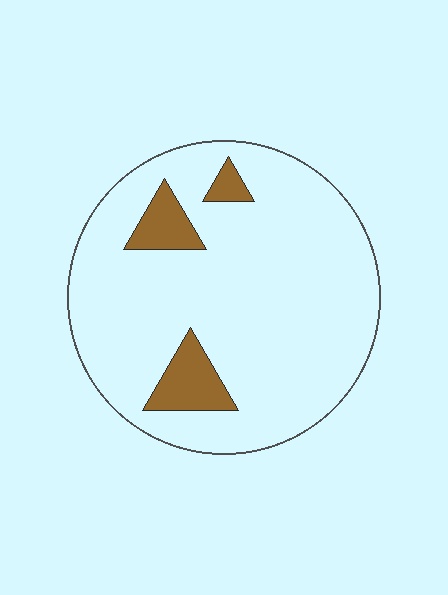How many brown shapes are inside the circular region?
3.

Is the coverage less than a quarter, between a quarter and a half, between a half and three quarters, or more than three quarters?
Less than a quarter.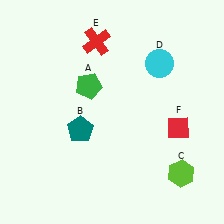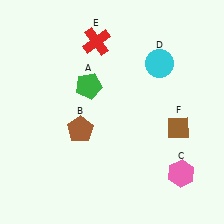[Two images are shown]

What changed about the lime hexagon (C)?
In Image 1, C is lime. In Image 2, it changed to pink.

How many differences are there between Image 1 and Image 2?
There are 3 differences between the two images.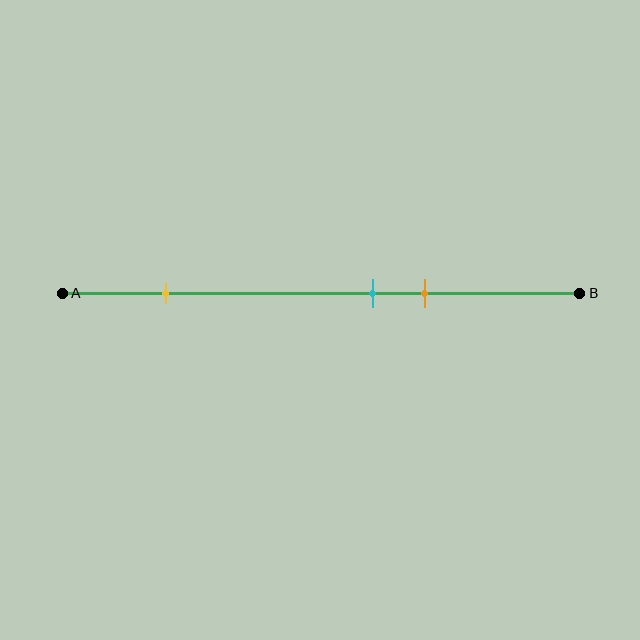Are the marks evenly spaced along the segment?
No, the marks are not evenly spaced.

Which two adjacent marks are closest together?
The cyan and orange marks are the closest adjacent pair.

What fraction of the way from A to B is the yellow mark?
The yellow mark is approximately 20% (0.2) of the way from A to B.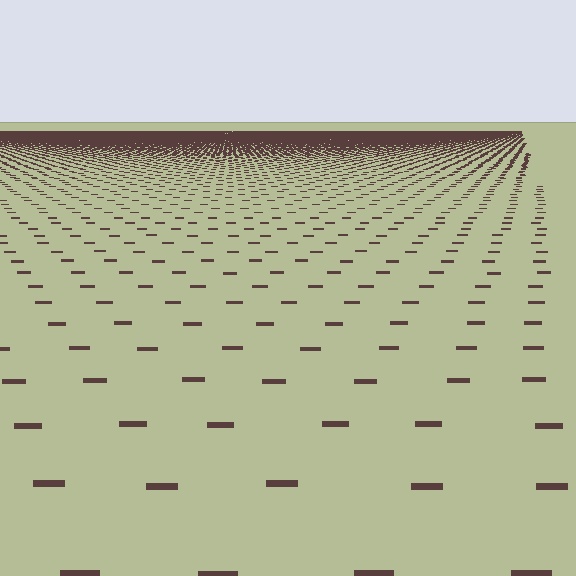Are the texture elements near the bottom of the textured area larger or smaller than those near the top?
Larger. Near the bottom, elements are closer to the viewer and appear at a bigger on-screen size.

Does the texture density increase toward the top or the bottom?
Density increases toward the top.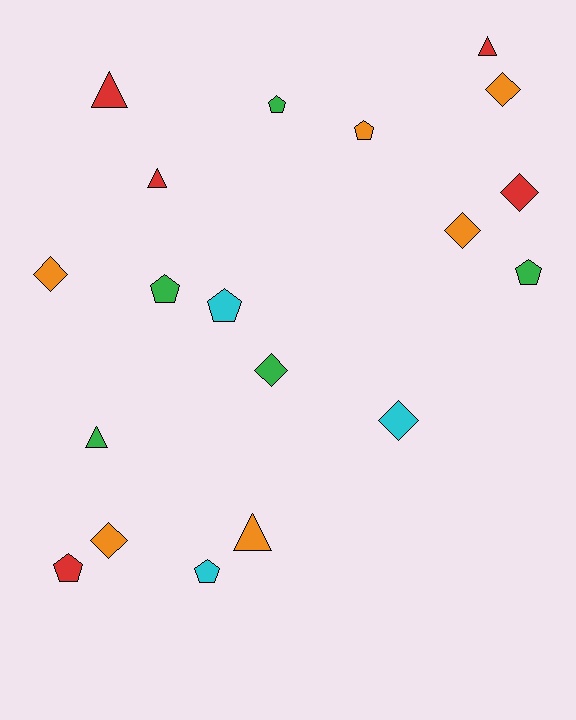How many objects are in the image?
There are 19 objects.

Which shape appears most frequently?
Pentagon, with 7 objects.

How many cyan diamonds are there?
There is 1 cyan diamond.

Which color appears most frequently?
Orange, with 6 objects.